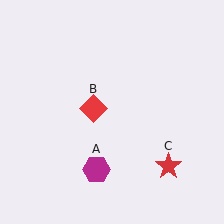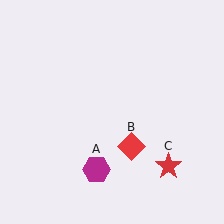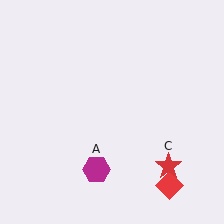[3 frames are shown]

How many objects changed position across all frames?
1 object changed position: red diamond (object B).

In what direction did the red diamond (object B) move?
The red diamond (object B) moved down and to the right.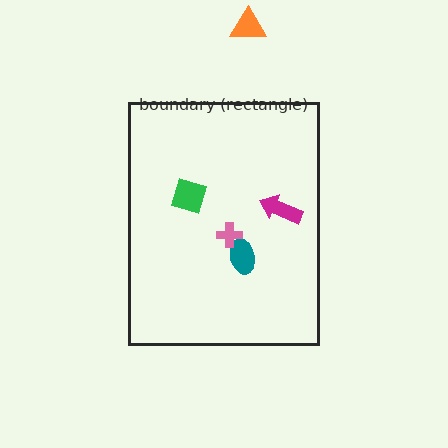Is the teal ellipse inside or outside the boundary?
Inside.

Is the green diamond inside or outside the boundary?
Inside.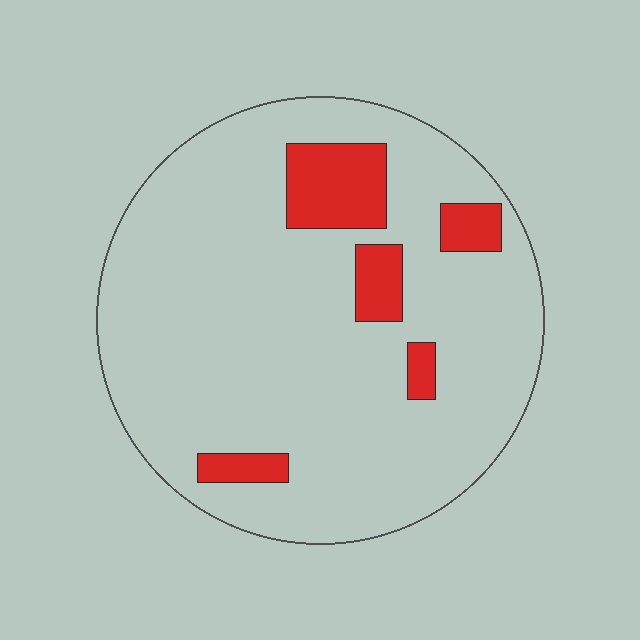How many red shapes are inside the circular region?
5.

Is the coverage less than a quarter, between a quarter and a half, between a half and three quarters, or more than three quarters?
Less than a quarter.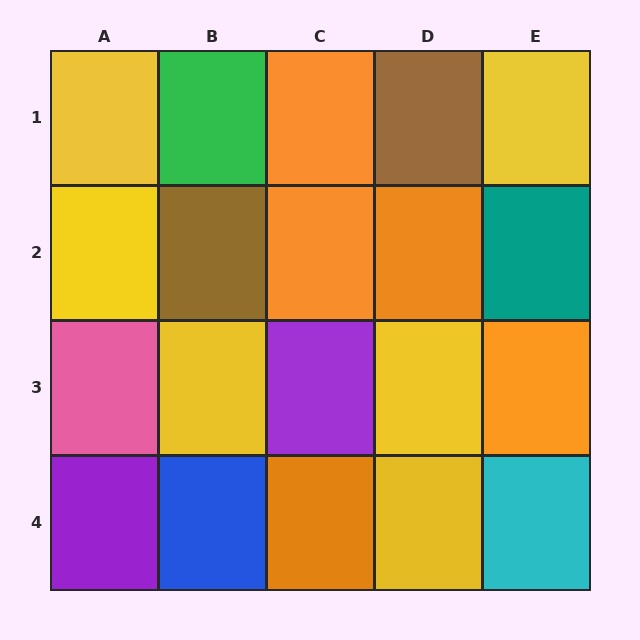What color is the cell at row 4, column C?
Orange.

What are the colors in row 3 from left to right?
Pink, yellow, purple, yellow, orange.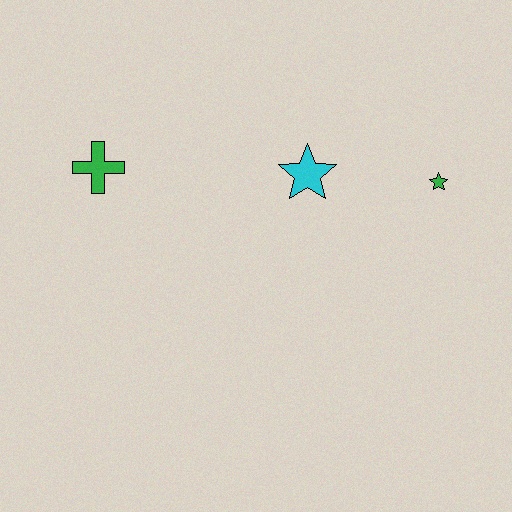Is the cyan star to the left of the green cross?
No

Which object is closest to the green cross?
The cyan star is closest to the green cross.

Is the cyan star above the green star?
Yes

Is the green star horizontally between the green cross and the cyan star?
No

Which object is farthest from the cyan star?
The green cross is farthest from the cyan star.